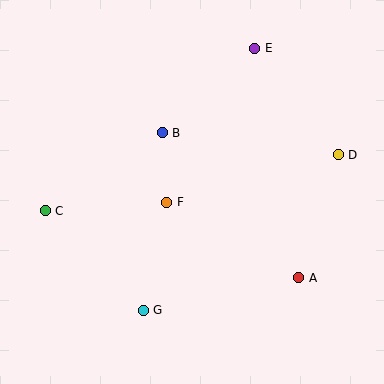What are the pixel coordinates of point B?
Point B is at (162, 133).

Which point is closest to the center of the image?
Point F at (167, 202) is closest to the center.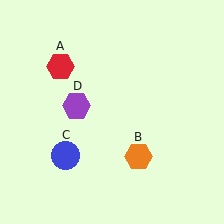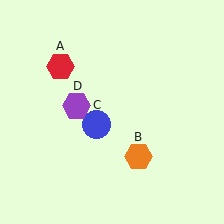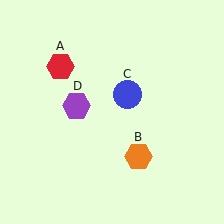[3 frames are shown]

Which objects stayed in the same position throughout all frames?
Red hexagon (object A) and orange hexagon (object B) and purple hexagon (object D) remained stationary.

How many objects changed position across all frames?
1 object changed position: blue circle (object C).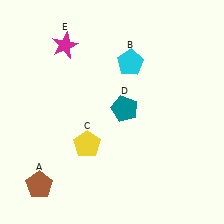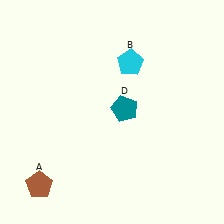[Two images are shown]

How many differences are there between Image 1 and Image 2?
There are 2 differences between the two images.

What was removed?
The magenta star (E), the yellow pentagon (C) were removed in Image 2.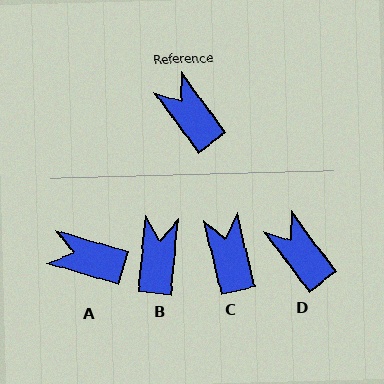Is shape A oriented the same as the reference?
No, it is off by about 37 degrees.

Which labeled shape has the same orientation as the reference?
D.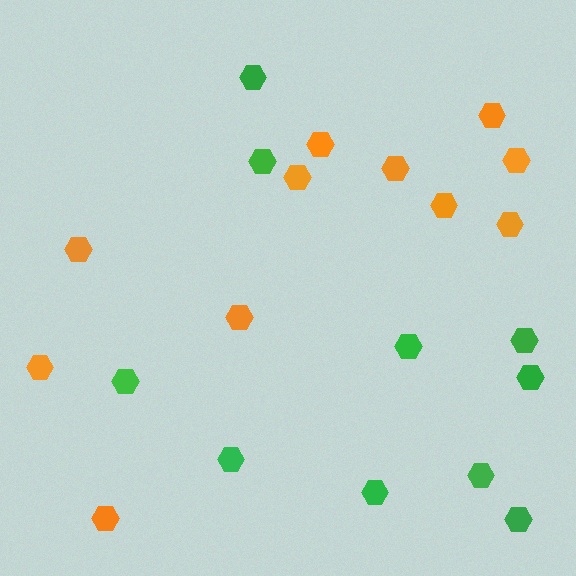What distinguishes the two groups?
There are 2 groups: one group of green hexagons (10) and one group of orange hexagons (11).